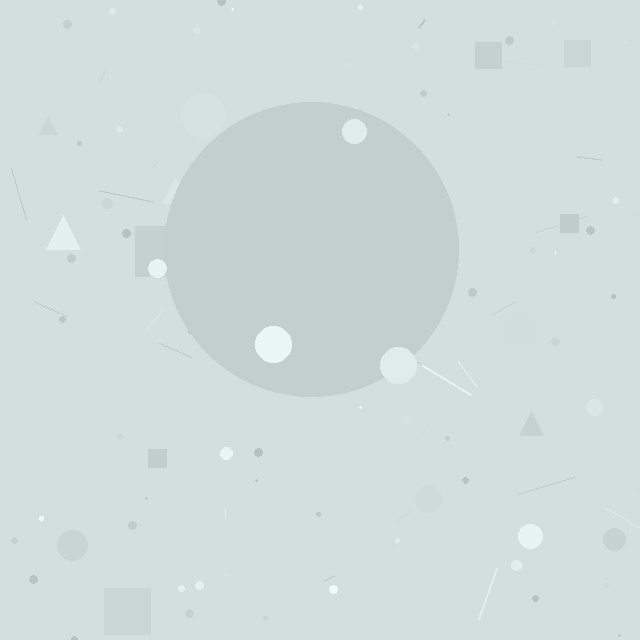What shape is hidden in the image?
A circle is hidden in the image.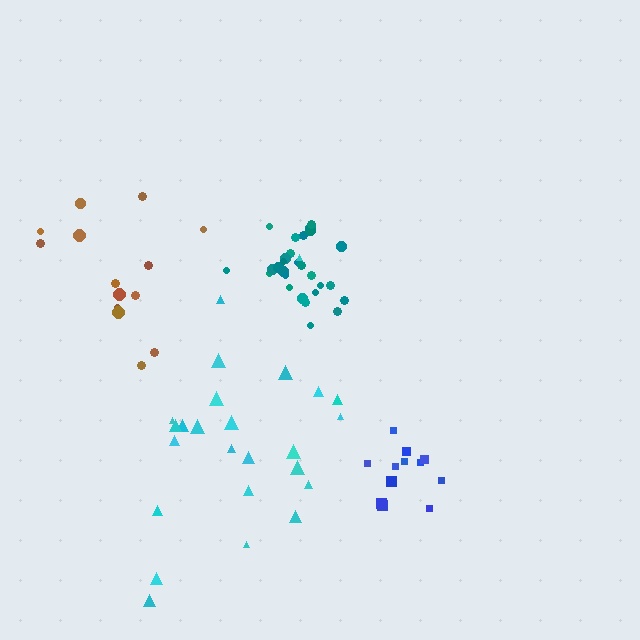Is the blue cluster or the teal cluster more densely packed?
Teal.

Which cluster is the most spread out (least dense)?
Cyan.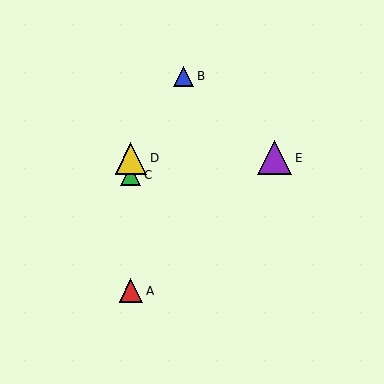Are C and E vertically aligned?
No, C is at x≈131 and E is at x≈275.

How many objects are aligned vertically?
3 objects (A, C, D) are aligned vertically.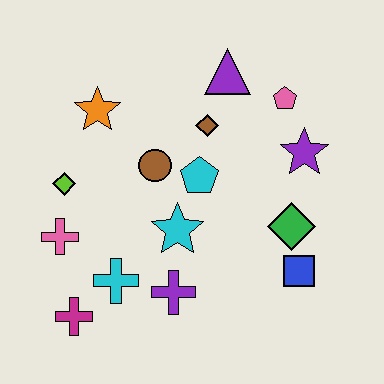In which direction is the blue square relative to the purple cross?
The blue square is to the right of the purple cross.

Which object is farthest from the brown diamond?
The magenta cross is farthest from the brown diamond.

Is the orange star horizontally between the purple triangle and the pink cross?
Yes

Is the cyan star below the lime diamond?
Yes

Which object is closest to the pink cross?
The lime diamond is closest to the pink cross.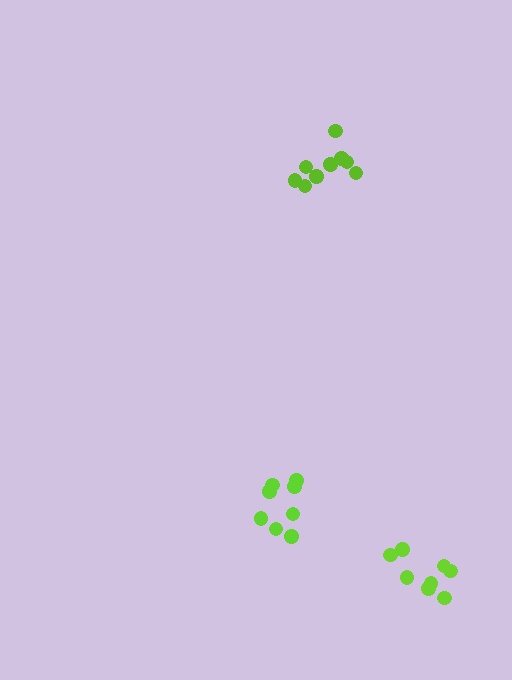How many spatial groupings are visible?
There are 3 spatial groupings.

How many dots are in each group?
Group 1: 9 dots, Group 2: 8 dots, Group 3: 8 dots (25 total).